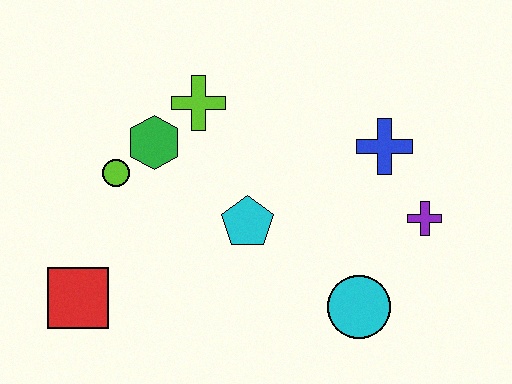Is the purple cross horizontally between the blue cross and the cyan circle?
No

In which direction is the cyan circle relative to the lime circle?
The cyan circle is to the right of the lime circle.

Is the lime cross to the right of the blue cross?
No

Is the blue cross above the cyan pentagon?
Yes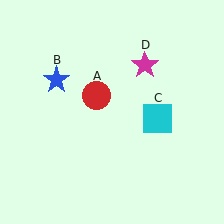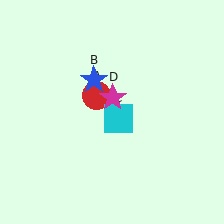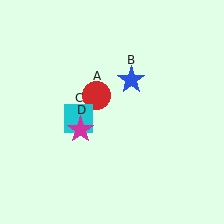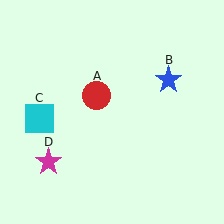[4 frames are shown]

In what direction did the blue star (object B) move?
The blue star (object B) moved right.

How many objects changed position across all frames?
3 objects changed position: blue star (object B), cyan square (object C), magenta star (object D).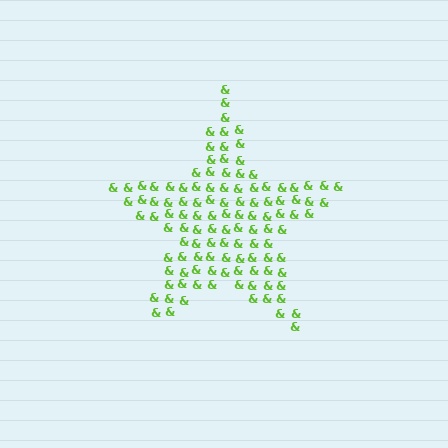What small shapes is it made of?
It is made of small ampersands.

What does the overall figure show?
The overall figure shows a star.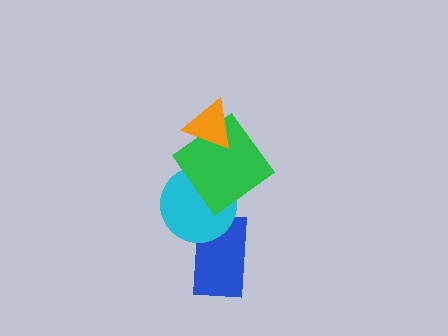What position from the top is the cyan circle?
The cyan circle is 3rd from the top.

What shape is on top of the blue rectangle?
The cyan circle is on top of the blue rectangle.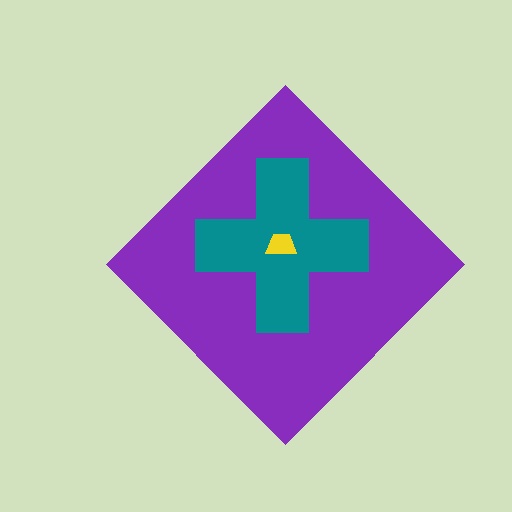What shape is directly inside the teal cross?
The yellow trapezoid.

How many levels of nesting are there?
3.